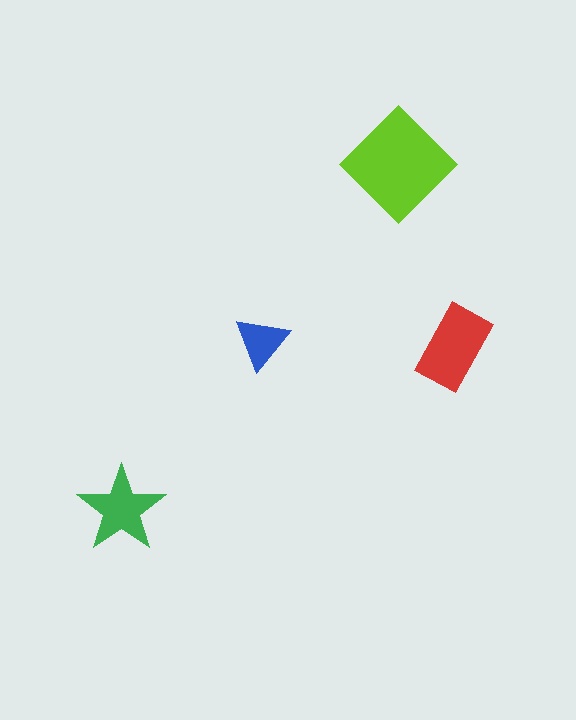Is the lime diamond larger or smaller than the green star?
Larger.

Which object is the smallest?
The blue triangle.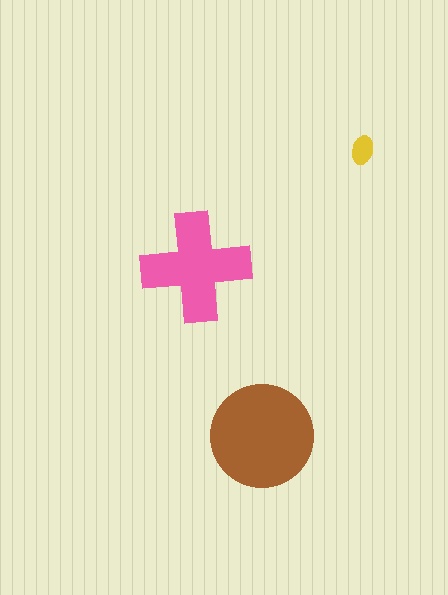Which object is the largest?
The brown circle.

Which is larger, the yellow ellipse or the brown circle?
The brown circle.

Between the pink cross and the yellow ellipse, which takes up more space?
The pink cross.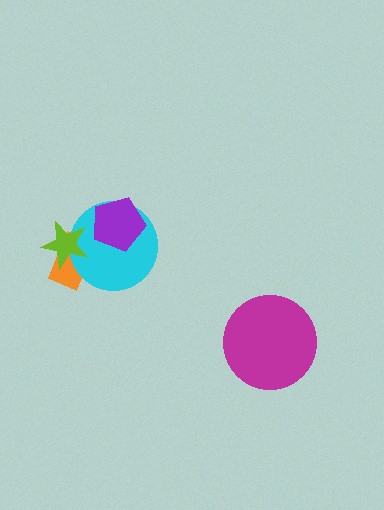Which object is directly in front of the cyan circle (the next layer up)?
The lime star is directly in front of the cyan circle.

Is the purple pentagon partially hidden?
No, no other shape covers it.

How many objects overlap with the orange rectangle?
2 objects overlap with the orange rectangle.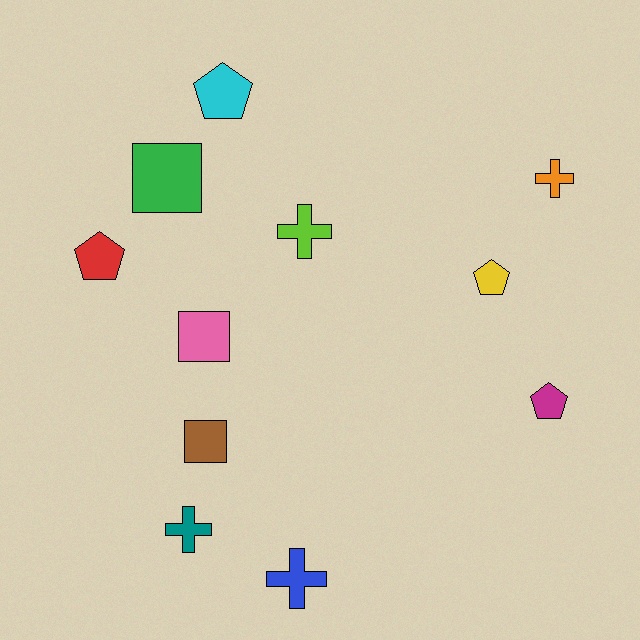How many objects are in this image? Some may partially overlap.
There are 11 objects.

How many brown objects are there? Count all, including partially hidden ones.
There is 1 brown object.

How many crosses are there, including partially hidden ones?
There are 4 crosses.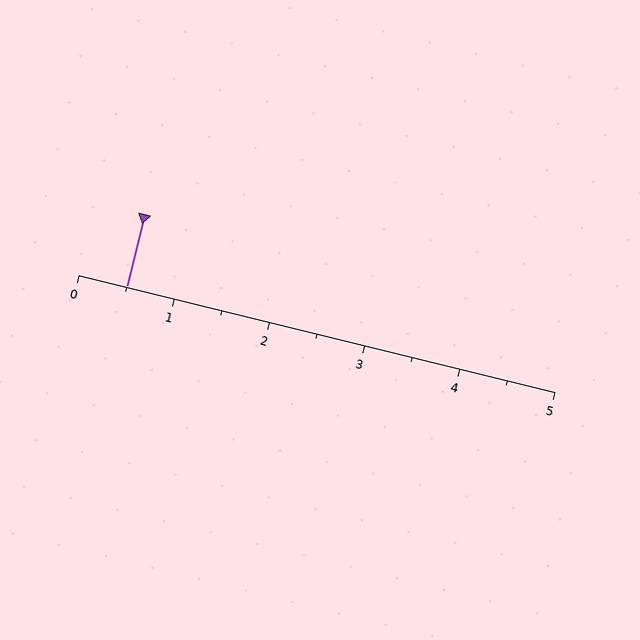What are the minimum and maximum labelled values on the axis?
The axis runs from 0 to 5.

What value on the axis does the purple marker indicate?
The marker indicates approximately 0.5.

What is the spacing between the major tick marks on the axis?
The major ticks are spaced 1 apart.